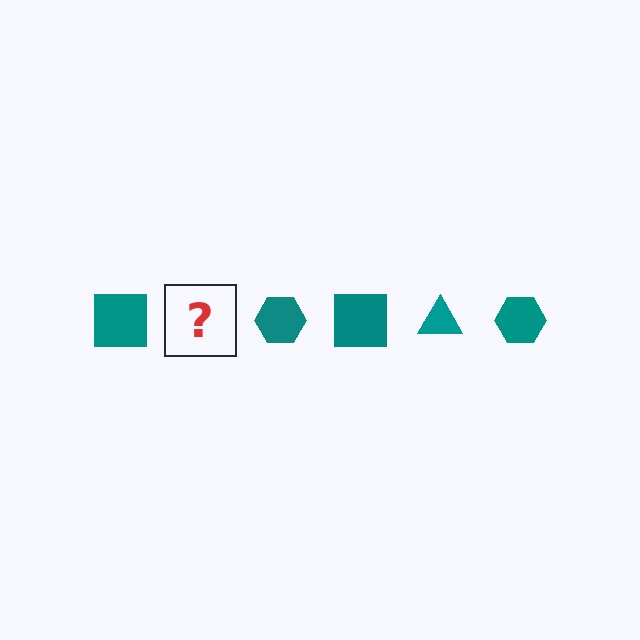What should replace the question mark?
The question mark should be replaced with a teal triangle.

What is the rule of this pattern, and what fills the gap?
The rule is that the pattern cycles through square, triangle, hexagon shapes in teal. The gap should be filled with a teal triangle.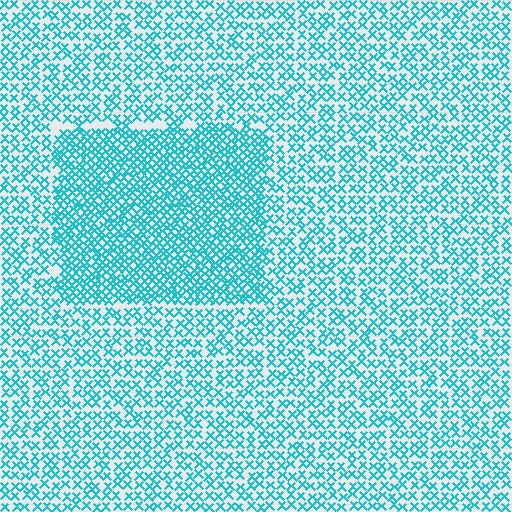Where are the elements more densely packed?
The elements are more densely packed inside the rectangle boundary.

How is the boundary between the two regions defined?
The boundary is defined by a change in element density (approximately 1.8x ratio). All elements are the same color, size, and shape.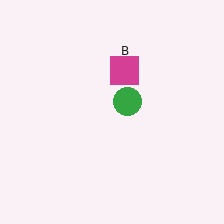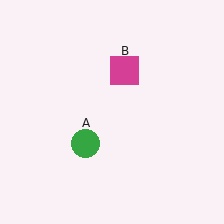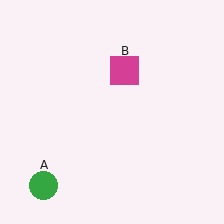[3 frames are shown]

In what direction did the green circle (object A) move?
The green circle (object A) moved down and to the left.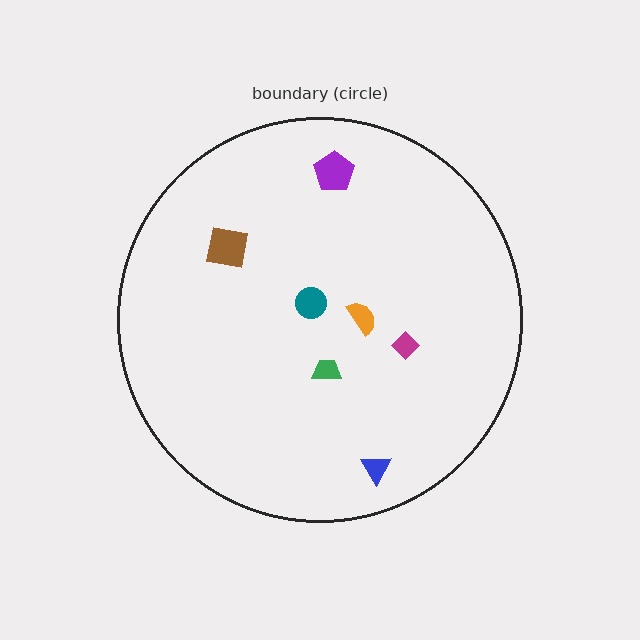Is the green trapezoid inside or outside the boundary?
Inside.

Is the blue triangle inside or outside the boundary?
Inside.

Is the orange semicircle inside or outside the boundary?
Inside.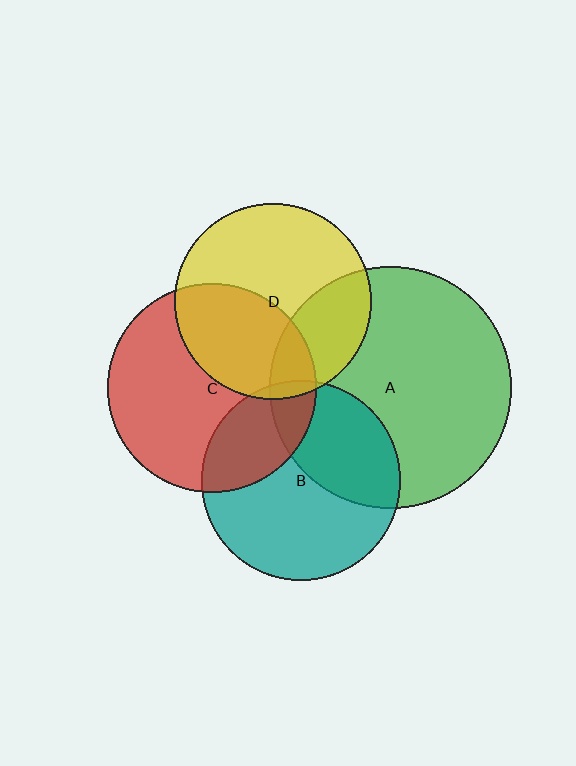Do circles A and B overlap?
Yes.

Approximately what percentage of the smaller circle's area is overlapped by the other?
Approximately 35%.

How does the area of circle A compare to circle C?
Approximately 1.3 times.